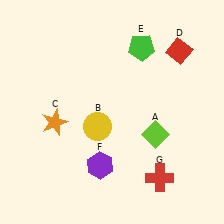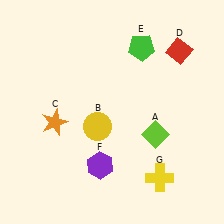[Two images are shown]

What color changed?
The cross (G) changed from red in Image 1 to yellow in Image 2.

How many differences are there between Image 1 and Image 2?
There is 1 difference between the two images.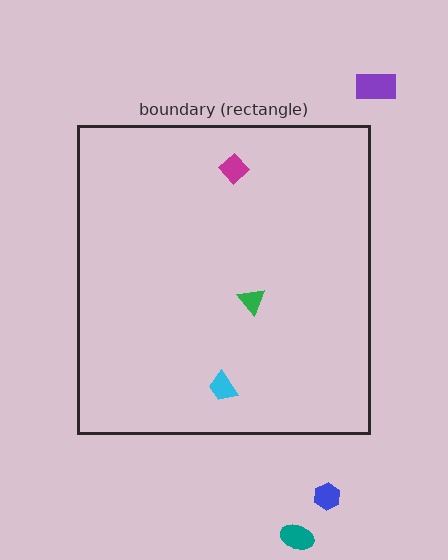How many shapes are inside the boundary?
3 inside, 3 outside.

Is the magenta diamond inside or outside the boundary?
Inside.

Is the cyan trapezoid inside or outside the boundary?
Inside.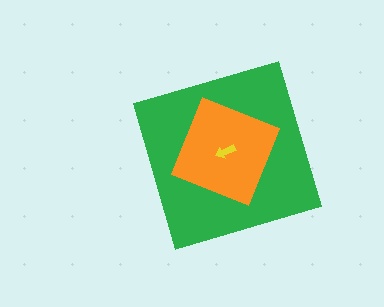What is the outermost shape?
The green diamond.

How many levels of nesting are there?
3.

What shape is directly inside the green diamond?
The orange square.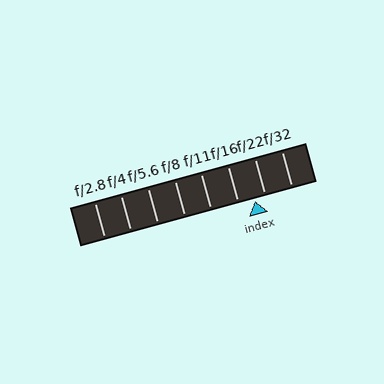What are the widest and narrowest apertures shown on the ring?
The widest aperture shown is f/2.8 and the narrowest is f/32.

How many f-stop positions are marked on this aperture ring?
There are 8 f-stop positions marked.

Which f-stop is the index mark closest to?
The index mark is closest to f/22.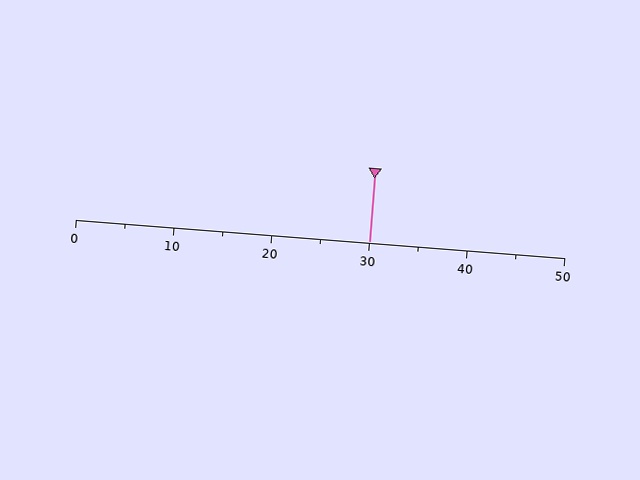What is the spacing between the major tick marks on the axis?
The major ticks are spaced 10 apart.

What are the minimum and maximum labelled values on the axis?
The axis runs from 0 to 50.